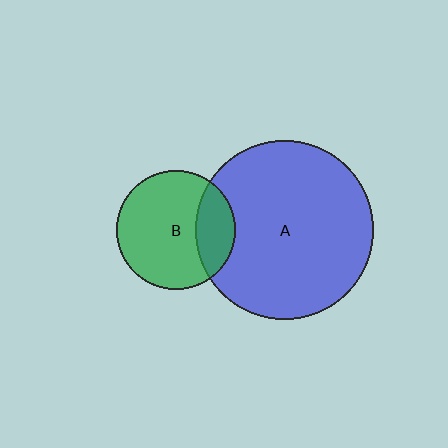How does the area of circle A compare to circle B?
Approximately 2.2 times.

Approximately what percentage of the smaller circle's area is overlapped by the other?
Approximately 25%.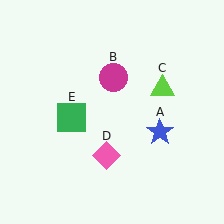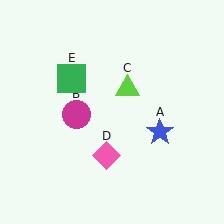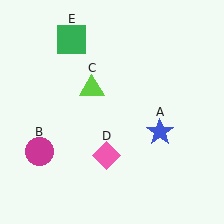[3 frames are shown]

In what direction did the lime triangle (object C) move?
The lime triangle (object C) moved left.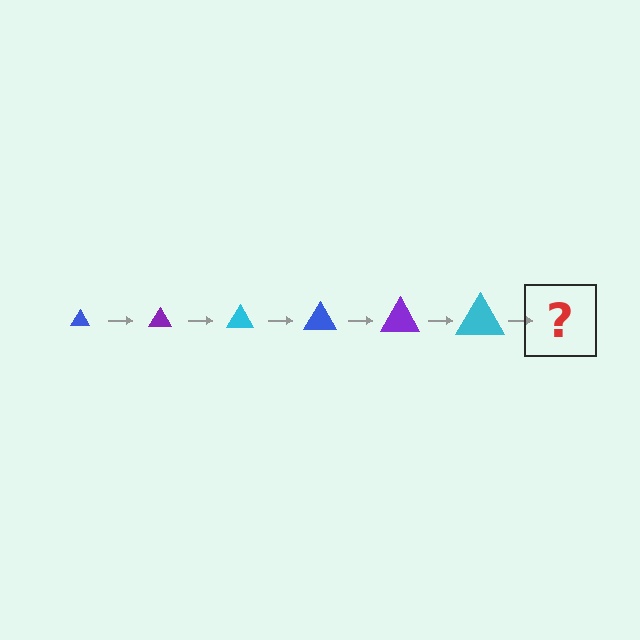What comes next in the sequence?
The next element should be a blue triangle, larger than the previous one.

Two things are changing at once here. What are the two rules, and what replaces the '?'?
The two rules are that the triangle grows larger each step and the color cycles through blue, purple, and cyan. The '?' should be a blue triangle, larger than the previous one.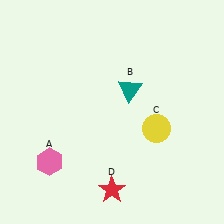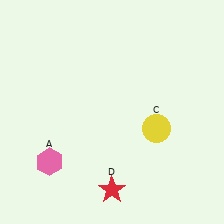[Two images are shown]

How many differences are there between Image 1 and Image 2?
There is 1 difference between the two images.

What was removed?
The teal triangle (B) was removed in Image 2.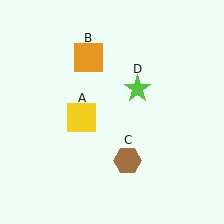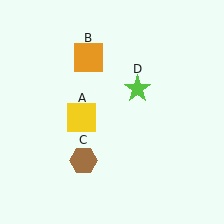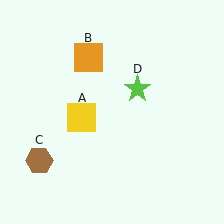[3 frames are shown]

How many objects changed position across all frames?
1 object changed position: brown hexagon (object C).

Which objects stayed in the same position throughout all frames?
Yellow square (object A) and orange square (object B) and lime star (object D) remained stationary.